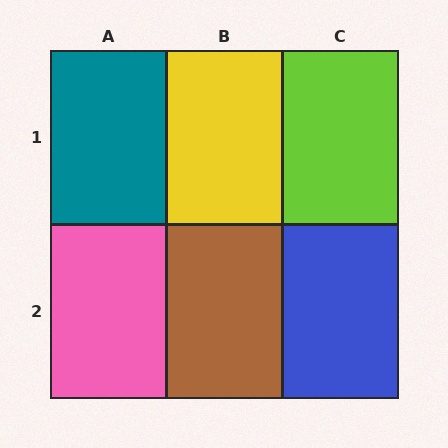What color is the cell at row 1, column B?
Yellow.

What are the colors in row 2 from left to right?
Pink, brown, blue.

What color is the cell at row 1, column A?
Teal.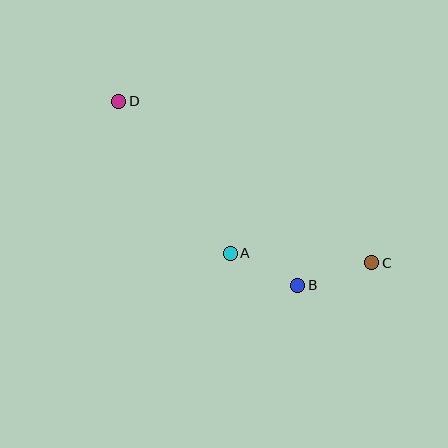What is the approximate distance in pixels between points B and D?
The distance between B and D is approximately 256 pixels.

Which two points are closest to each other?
Points A and B are closest to each other.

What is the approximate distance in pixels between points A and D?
The distance between A and D is approximately 188 pixels.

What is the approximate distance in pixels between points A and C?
The distance between A and C is approximately 142 pixels.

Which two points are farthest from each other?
Points C and D are farthest from each other.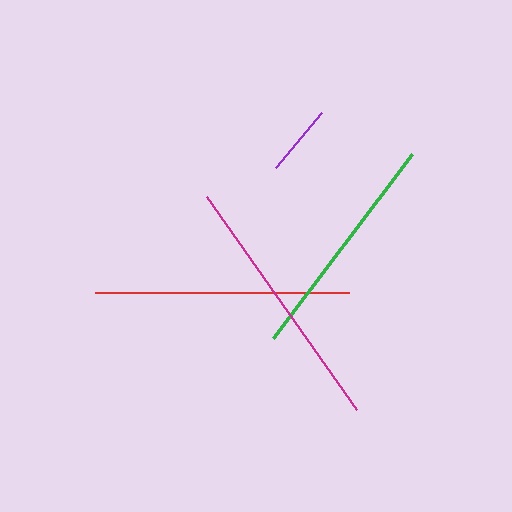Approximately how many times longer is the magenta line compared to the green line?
The magenta line is approximately 1.1 times the length of the green line.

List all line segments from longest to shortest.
From longest to shortest: magenta, red, green, purple.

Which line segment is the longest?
The magenta line is the longest at approximately 260 pixels.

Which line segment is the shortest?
The purple line is the shortest at approximately 72 pixels.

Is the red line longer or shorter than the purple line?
The red line is longer than the purple line.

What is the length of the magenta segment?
The magenta segment is approximately 260 pixels long.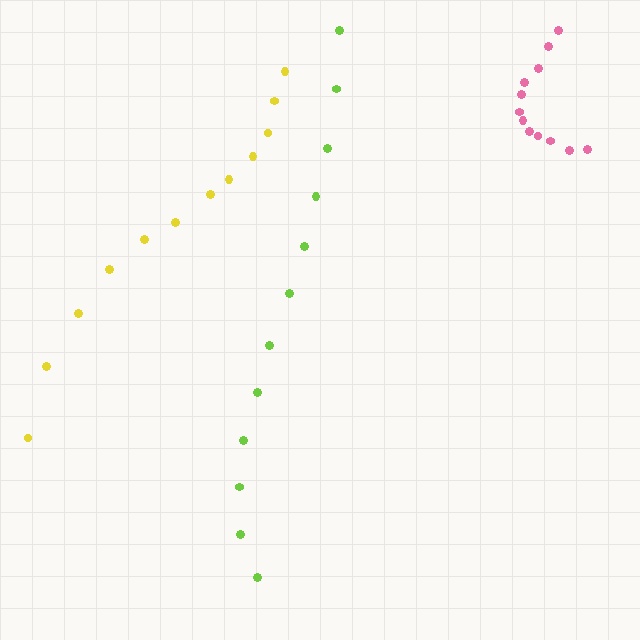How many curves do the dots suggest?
There are 3 distinct paths.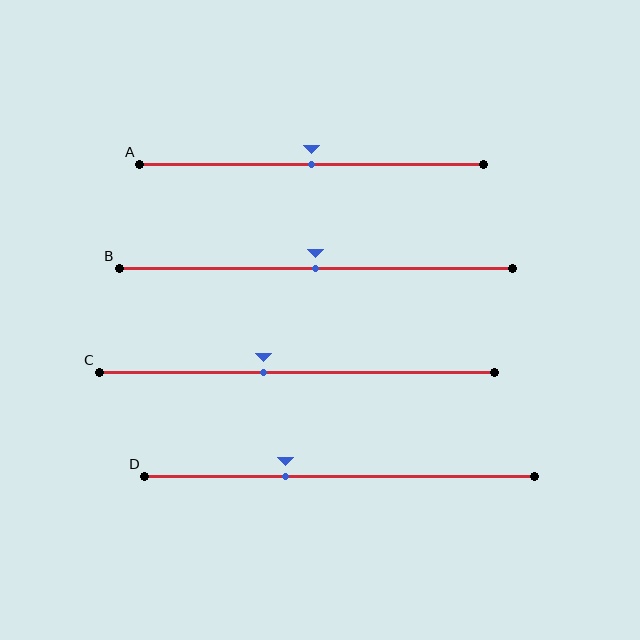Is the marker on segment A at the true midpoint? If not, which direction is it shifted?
Yes, the marker on segment A is at the true midpoint.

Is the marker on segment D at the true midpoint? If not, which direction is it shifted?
No, the marker on segment D is shifted to the left by about 14% of the segment length.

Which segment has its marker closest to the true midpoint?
Segment A has its marker closest to the true midpoint.